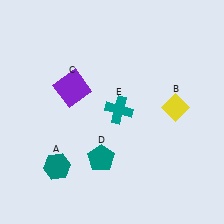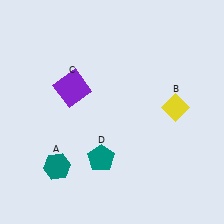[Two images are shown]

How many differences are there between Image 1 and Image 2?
There is 1 difference between the two images.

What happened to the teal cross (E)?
The teal cross (E) was removed in Image 2. It was in the top-right area of Image 1.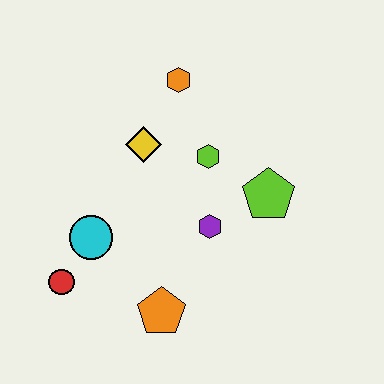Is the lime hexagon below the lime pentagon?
No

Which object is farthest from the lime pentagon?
The red circle is farthest from the lime pentagon.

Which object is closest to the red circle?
The cyan circle is closest to the red circle.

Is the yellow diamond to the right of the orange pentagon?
No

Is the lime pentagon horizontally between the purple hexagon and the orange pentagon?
No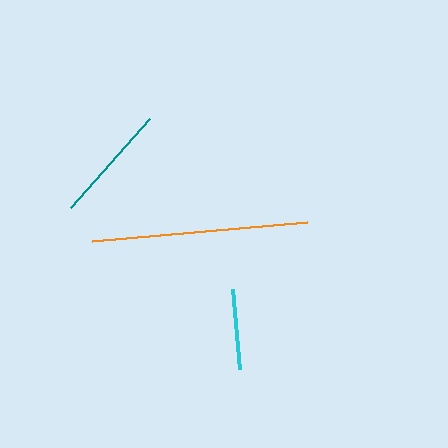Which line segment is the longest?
The orange line is the longest at approximately 216 pixels.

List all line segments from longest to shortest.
From longest to shortest: orange, teal, cyan.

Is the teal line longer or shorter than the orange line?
The orange line is longer than the teal line.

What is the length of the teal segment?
The teal segment is approximately 119 pixels long.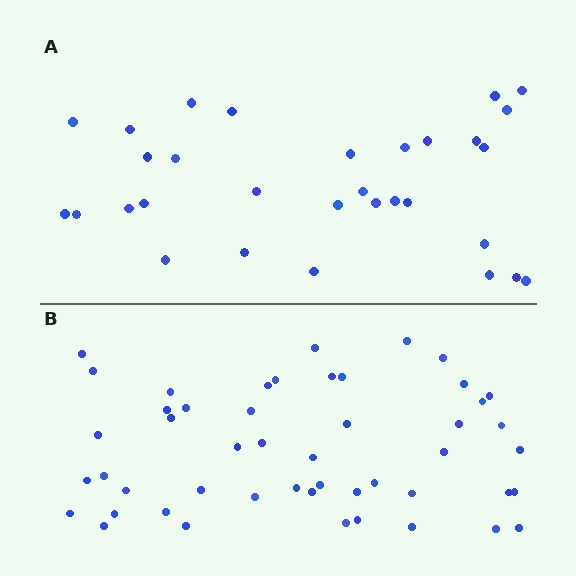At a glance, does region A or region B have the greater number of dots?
Region B (the bottom region) has more dots.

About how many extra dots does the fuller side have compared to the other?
Region B has approximately 20 more dots than region A.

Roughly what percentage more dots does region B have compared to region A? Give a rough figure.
About 60% more.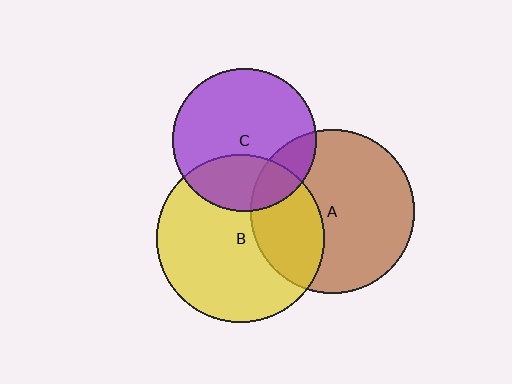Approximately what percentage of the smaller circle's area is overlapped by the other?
Approximately 30%.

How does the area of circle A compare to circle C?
Approximately 1.3 times.